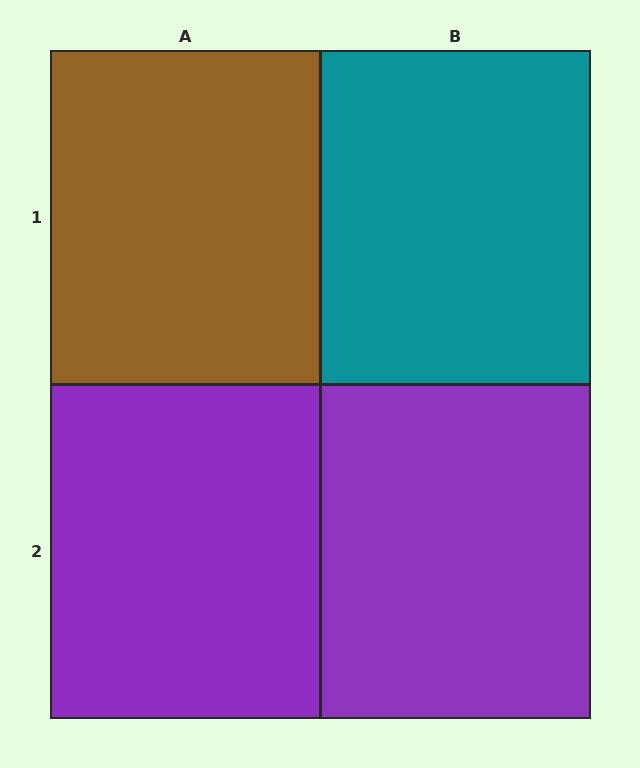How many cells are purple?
2 cells are purple.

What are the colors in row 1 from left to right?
Brown, teal.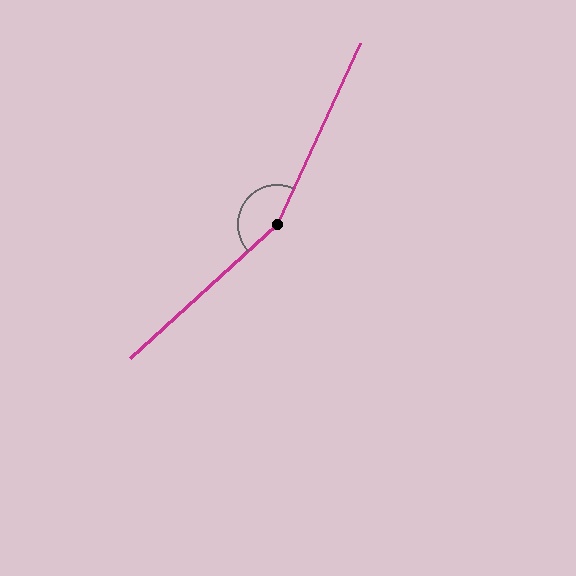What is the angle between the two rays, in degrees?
Approximately 157 degrees.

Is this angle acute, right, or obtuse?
It is obtuse.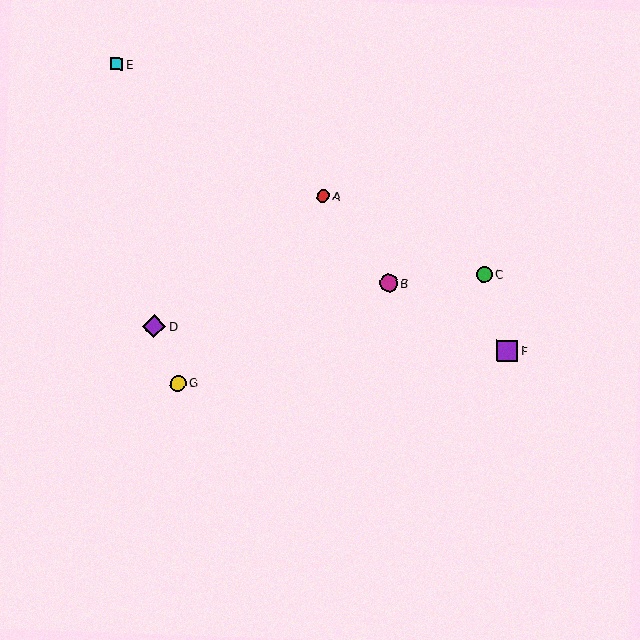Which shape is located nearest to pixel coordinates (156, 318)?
The purple diamond (labeled D) at (154, 326) is nearest to that location.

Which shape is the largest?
The purple diamond (labeled D) is the largest.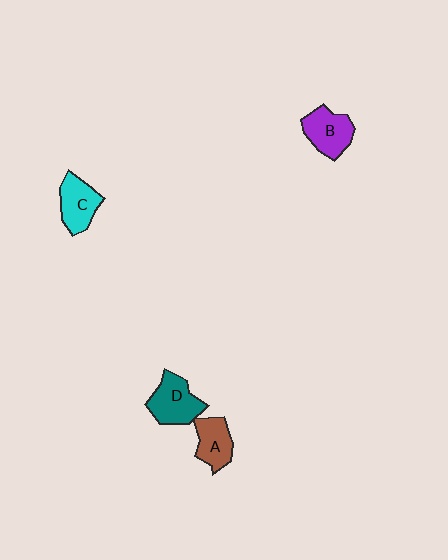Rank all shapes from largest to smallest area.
From largest to smallest: D (teal), B (purple), C (cyan), A (brown).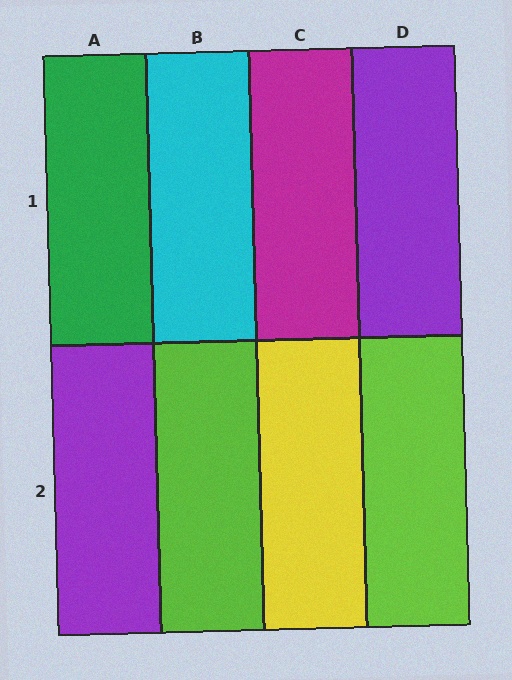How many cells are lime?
2 cells are lime.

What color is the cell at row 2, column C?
Yellow.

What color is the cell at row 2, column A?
Purple.